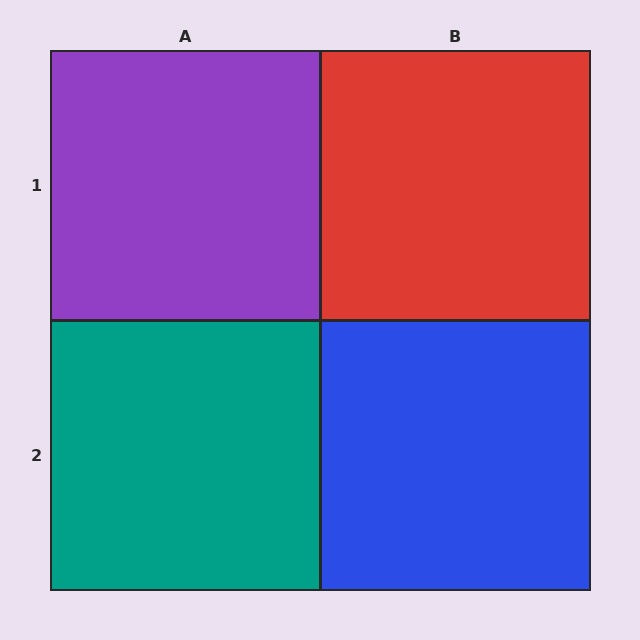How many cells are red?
1 cell is red.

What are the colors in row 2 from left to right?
Teal, blue.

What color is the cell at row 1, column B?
Red.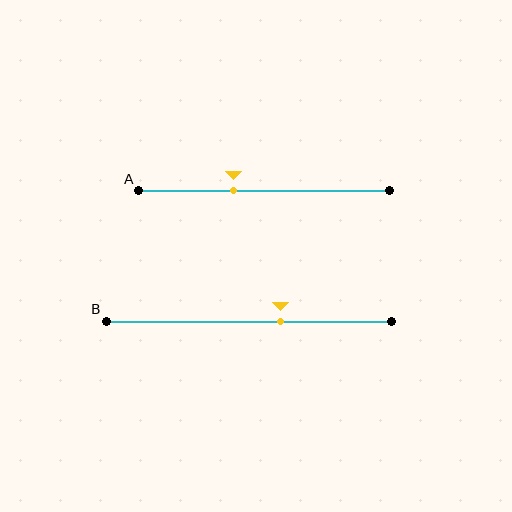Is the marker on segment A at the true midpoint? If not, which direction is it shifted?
No, the marker on segment A is shifted to the left by about 12% of the segment length.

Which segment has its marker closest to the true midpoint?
Segment B has its marker closest to the true midpoint.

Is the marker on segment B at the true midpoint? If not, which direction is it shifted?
No, the marker on segment B is shifted to the right by about 11% of the segment length.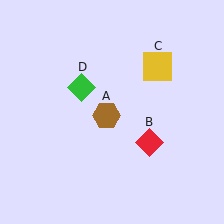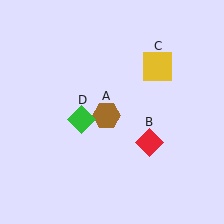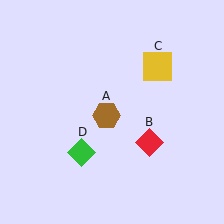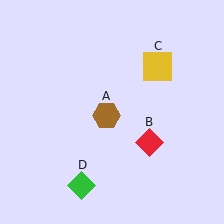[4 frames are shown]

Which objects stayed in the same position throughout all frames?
Brown hexagon (object A) and red diamond (object B) and yellow square (object C) remained stationary.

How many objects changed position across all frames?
1 object changed position: green diamond (object D).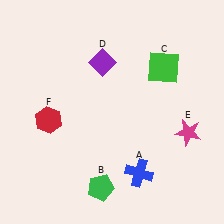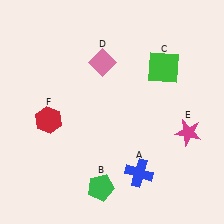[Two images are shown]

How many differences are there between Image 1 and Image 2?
There is 1 difference between the two images.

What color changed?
The diamond (D) changed from purple in Image 1 to pink in Image 2.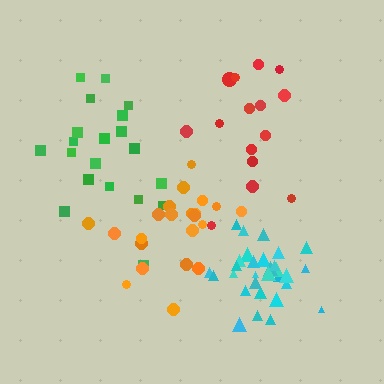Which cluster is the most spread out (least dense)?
Red.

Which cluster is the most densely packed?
Cyan.